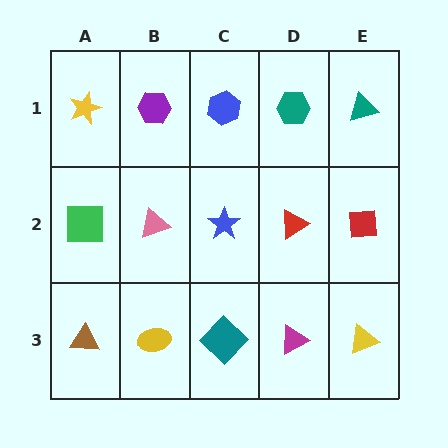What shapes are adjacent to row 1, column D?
A red triangle (row 2, column D), a blue hexagon (row 1, column C), a teal triangle (row 1, column E).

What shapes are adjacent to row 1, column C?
A blue star (row 2, column C), a purple hexagon (row 1, column B), a teal hexagon (row 1, column D).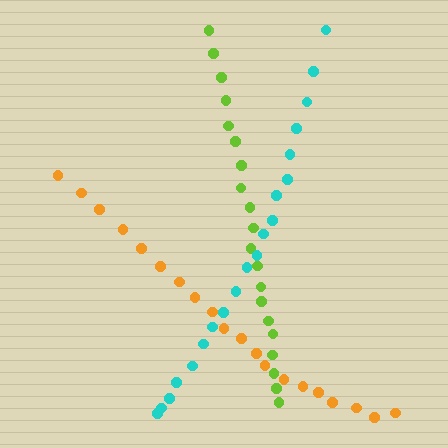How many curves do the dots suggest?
There are 3 distinct paths.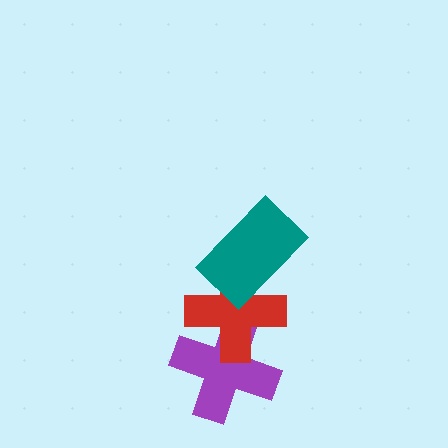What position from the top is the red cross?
The red cross is 2nd from the top.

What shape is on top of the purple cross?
The red cross is on top of the purple cross.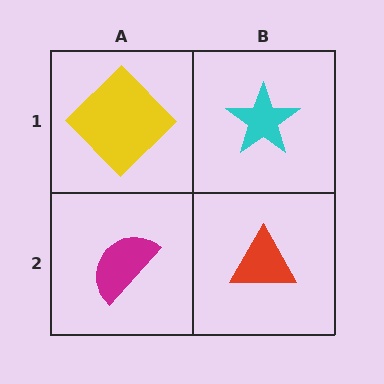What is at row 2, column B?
A red triangle.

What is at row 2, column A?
A magenta semicircle.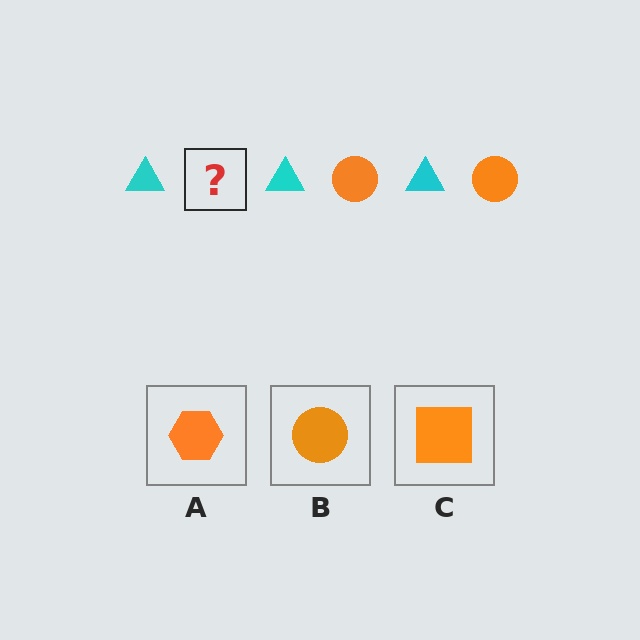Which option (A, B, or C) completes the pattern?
B.